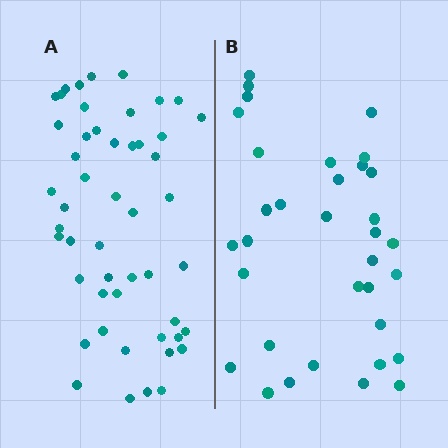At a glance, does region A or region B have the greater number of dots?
Region A (the left region) has more dots.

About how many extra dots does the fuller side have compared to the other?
Region A has approximately 15 more dots than region B.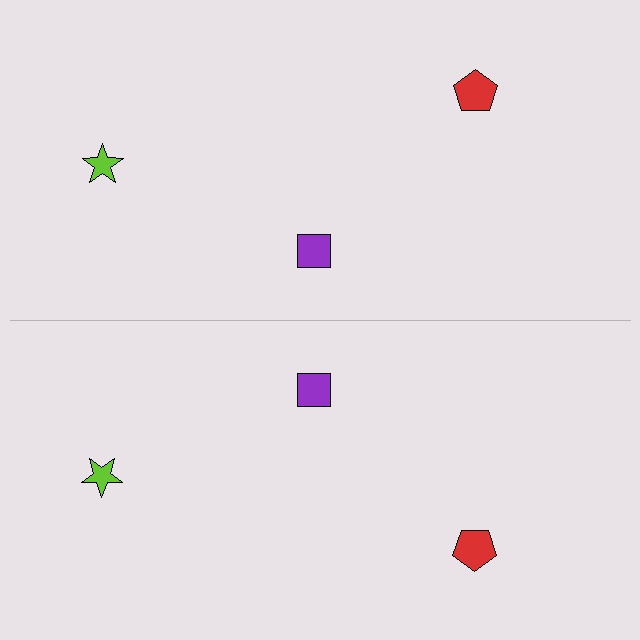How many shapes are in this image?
There are 6 shapes in this image.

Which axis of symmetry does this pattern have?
The pattern has a horizontal axis of symmetry running through the center of the image.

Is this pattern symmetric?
Yes, this pattern has bilateral (reflection) symmetry.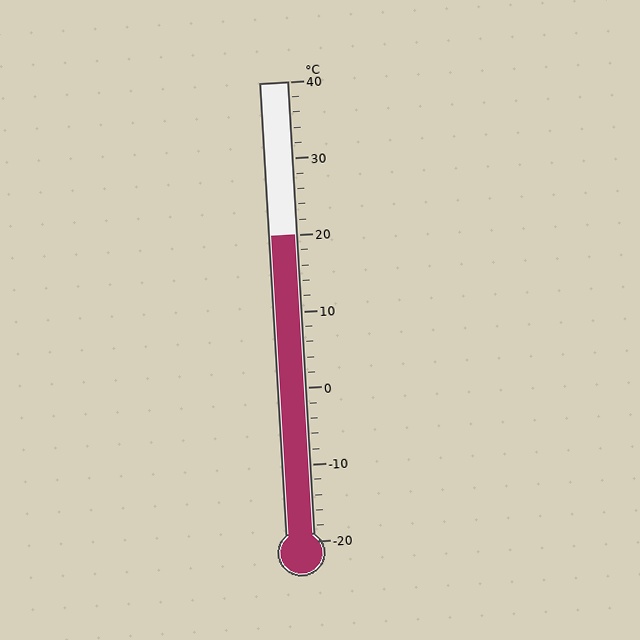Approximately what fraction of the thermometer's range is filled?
The thermometer is filled to approximately 65% of its range.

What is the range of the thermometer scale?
The thermometer scale ranges from -20°C to 40°C.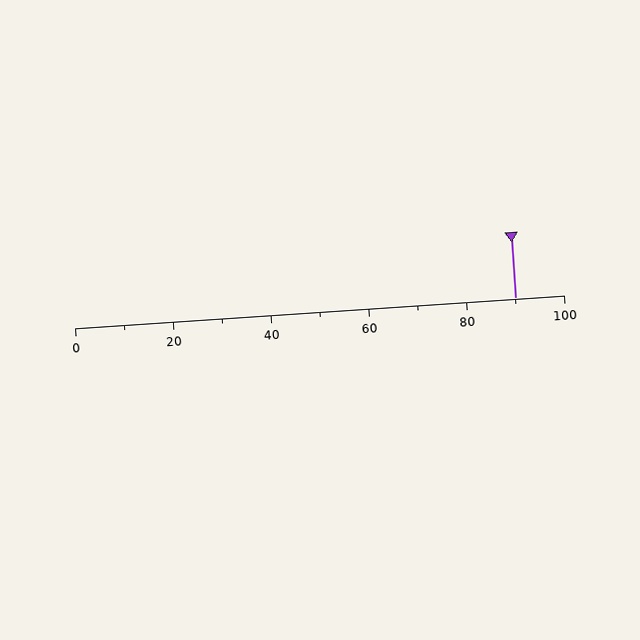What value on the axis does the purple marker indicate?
The marker indicates approximately 90.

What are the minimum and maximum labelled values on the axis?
The axis runs from 0 to 100.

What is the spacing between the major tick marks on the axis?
The major ticks are spaced 20 apart.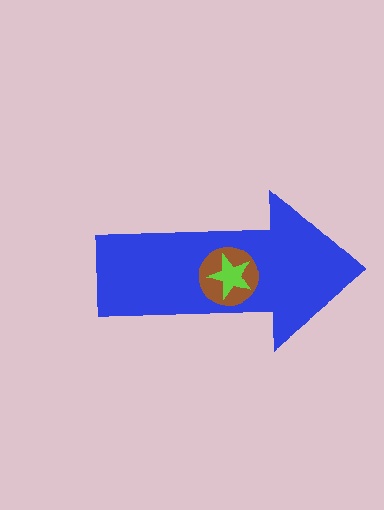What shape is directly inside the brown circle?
The lime star.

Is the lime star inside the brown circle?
Yes.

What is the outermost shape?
The blue arrow.